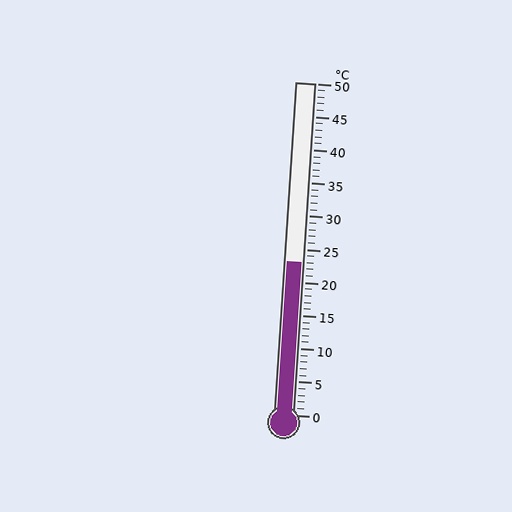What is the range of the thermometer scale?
The thermometer scale ranges from 0°C to 50°C.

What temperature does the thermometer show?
The thermometer shows approximately 23°C.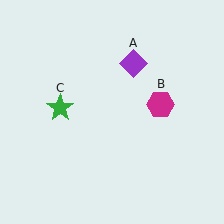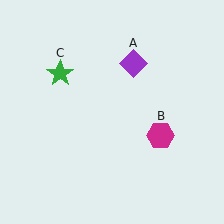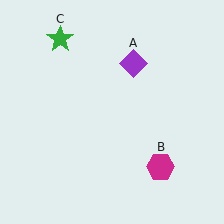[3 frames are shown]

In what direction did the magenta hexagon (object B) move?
The magenta hexagon (object B) moved down.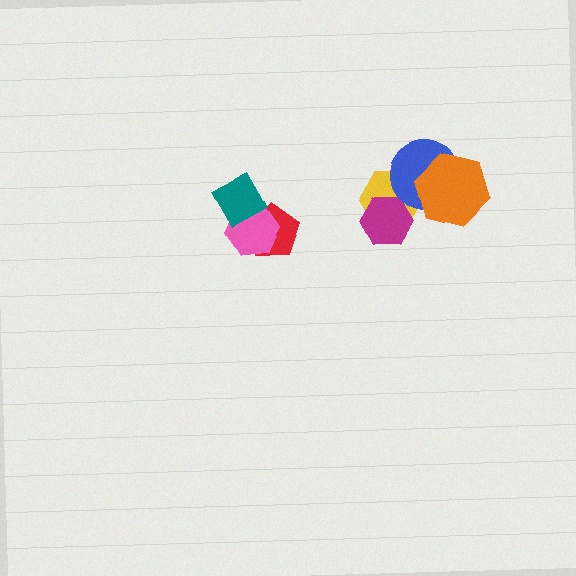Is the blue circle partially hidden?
Yes, it is partially covered by another shape.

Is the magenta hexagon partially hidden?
No, no other shape covers it.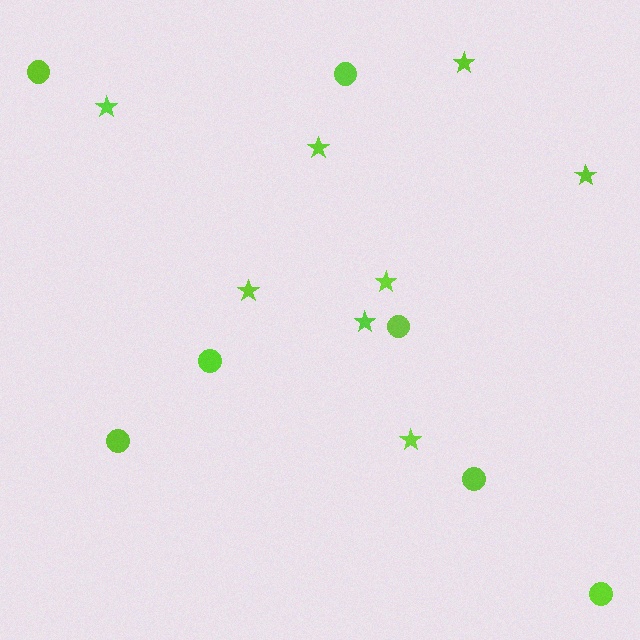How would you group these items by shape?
There are 2 groups: one group of circles (7) and one group of stars (8).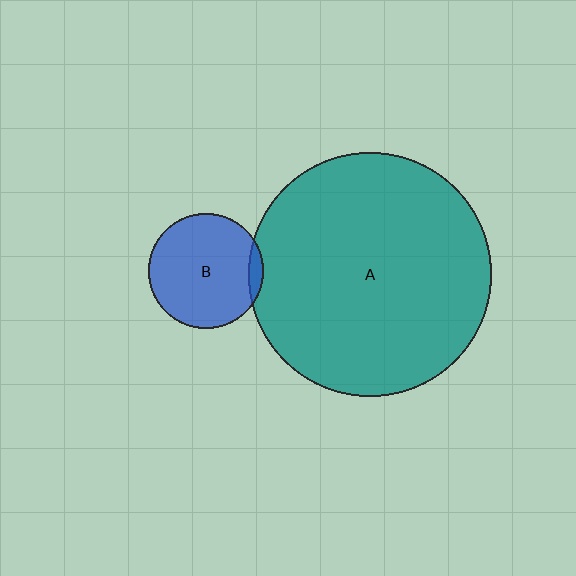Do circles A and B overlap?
Yes.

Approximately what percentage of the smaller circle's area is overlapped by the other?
Approximately 5%.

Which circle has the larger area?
Circle A (teal).